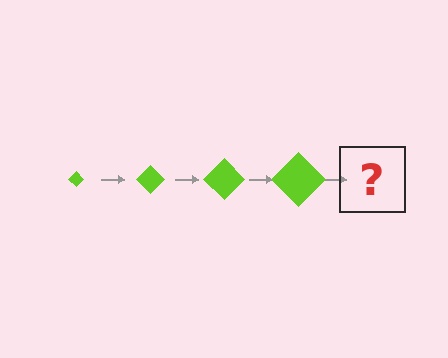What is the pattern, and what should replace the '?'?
The pattern is that the diamond gets progressively larger each step. The '?' should be a lime diamond, larger than the previous one.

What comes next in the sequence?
The next element should be a lime diamond, larger than the previous one.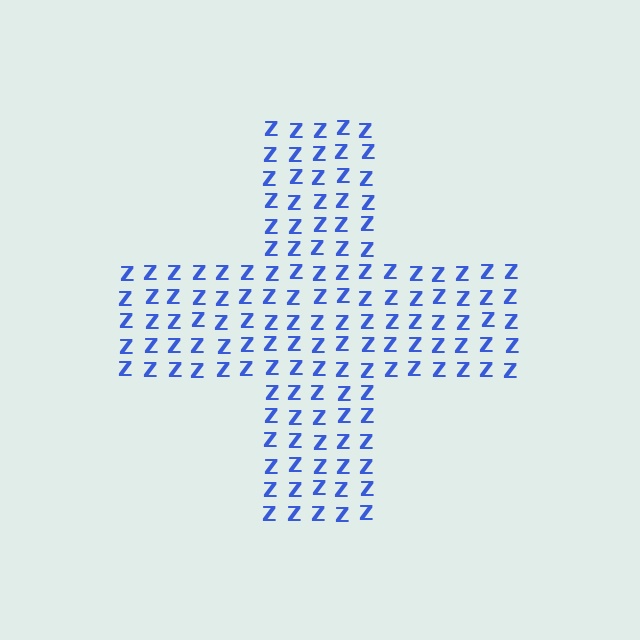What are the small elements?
The small elements are letter Z's.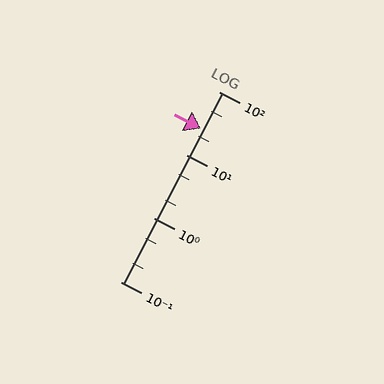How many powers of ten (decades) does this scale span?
The scale spans 3 decades, from 0.1 to 100.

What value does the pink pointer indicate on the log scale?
The pointer indicates approximately 26.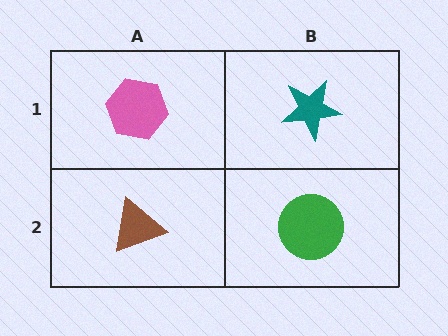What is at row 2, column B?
A green circle.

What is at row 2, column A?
A brown triangle.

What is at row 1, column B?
A teal star.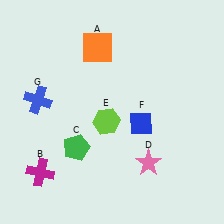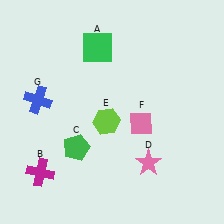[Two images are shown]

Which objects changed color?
A changed from orange to green. F changed from blue to pink.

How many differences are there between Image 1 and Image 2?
There are 2 differences between the two images.